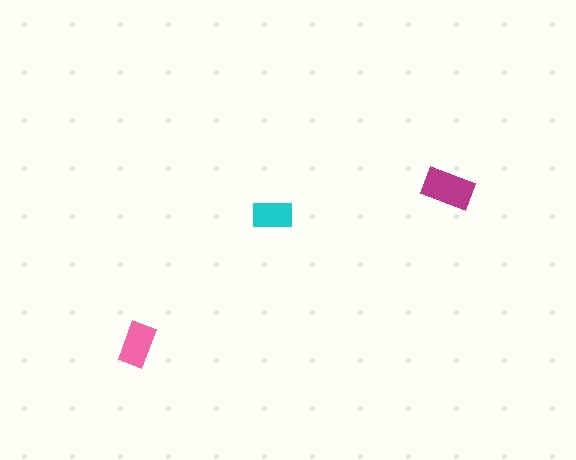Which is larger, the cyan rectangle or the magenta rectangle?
The magenta one.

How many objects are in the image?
There are 3 objects in the image.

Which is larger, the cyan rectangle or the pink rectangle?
The pink one.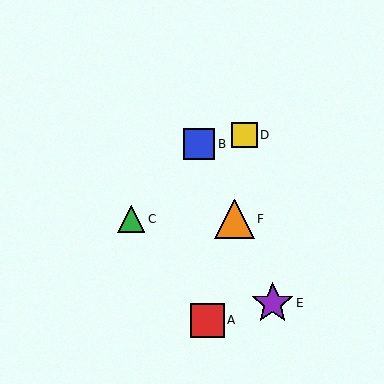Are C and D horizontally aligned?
No, C is at y≈219 and D is at y≈135.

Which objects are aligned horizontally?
Objects C, F are aligned horizontally.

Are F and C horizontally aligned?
Yes, both are at y≈219.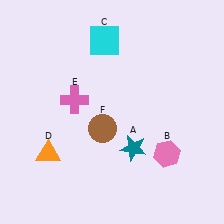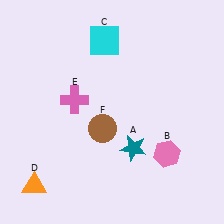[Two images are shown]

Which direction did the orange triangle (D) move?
The orange triangle (D) moved down.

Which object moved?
The orange triangle (D) moved down.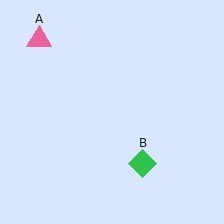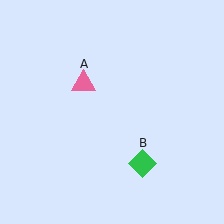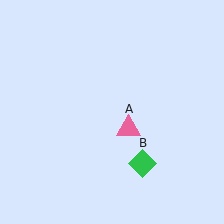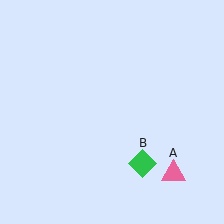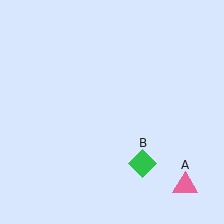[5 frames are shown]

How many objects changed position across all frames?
1 object changed position: pink triangle (object A).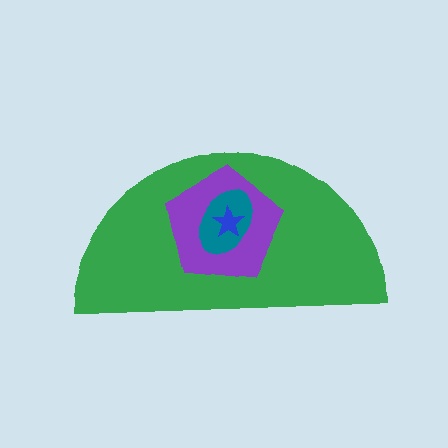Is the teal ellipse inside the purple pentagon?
Yes.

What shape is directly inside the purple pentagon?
The teal ellipse.